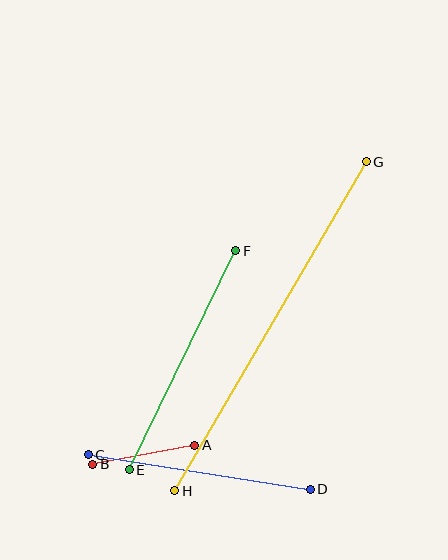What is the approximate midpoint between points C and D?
The midpoint is at approximately (199, 472) pixels.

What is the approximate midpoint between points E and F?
The midpoint is at approximately (182, 360) pixels.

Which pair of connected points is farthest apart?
Points G and H are farthest apart.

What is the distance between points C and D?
The distance is approximately 225 pixels.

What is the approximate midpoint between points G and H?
The midpoint is at approximately (270, 326) pixels.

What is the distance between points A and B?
The distance is approximately 104 pixels.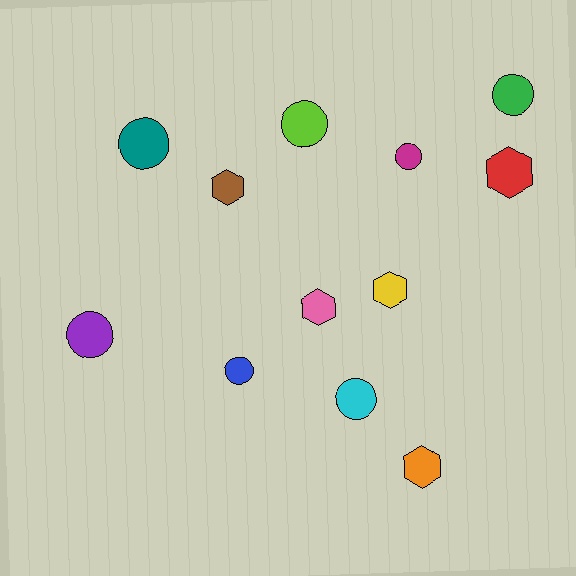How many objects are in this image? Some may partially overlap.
There are 12 objects.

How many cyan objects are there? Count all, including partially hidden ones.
There is 1 cyan object.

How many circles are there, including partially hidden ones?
There are 7 circles.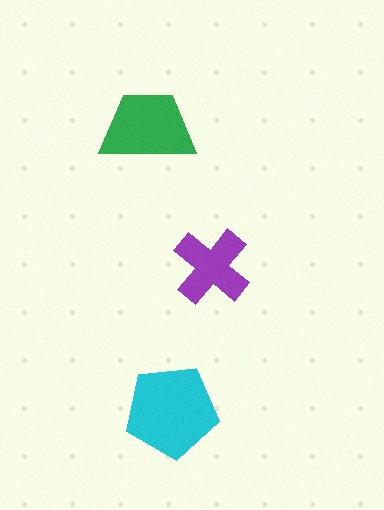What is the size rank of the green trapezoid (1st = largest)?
2nd.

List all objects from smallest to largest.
The purple cross, the green trapezoid, the cyan pentagon.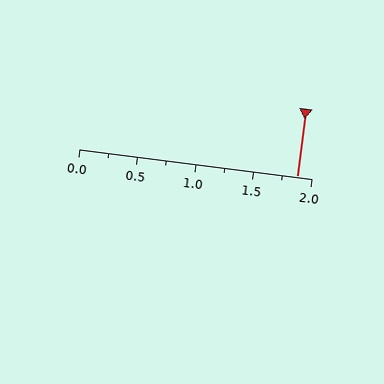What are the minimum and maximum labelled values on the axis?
The axis runs from 0.0 to 2.0.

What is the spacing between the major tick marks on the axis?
The major ticks are spaced 0.5 apart.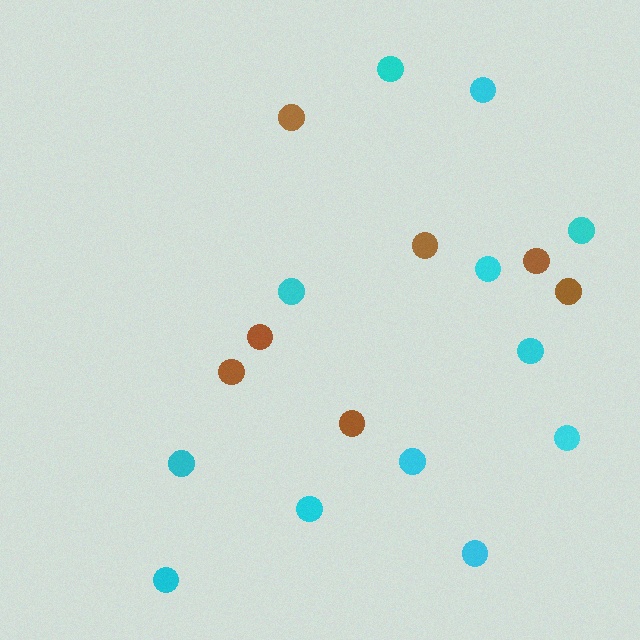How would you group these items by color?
There are 2 groups: one group of cyan circles (12) and one group of brown circles (7).